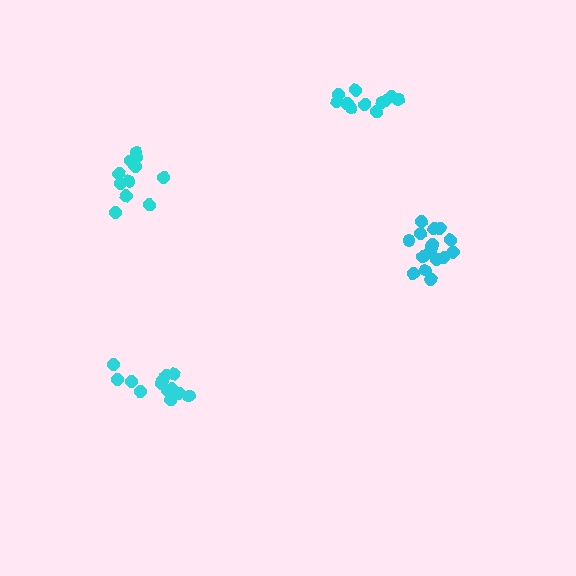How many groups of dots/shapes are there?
There are 4 groups.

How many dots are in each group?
Group 1: 11 dots, Group 2: 13 dots, Group 3: 16 dots, Group 4: 11 dots (51 total).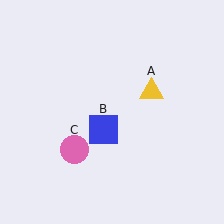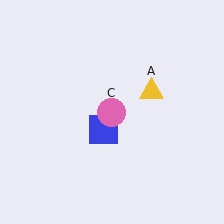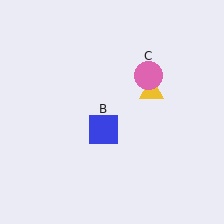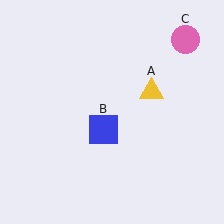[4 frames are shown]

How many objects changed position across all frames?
1 object changed position: pink circle (object C).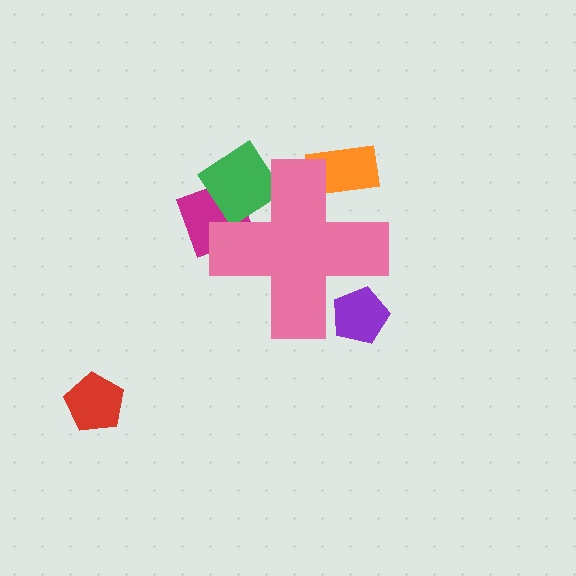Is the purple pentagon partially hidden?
Yes, the purple pentagon is partially hidden behind the pink cross.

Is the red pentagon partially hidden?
No, the red pentagon is fully visible.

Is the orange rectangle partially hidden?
Yes, the orange rectangle is partially hidden behind the pink cross.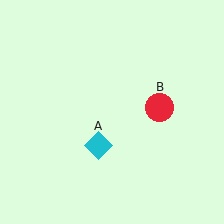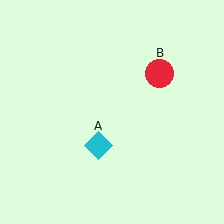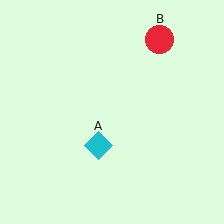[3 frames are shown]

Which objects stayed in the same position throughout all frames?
Cyan diamond (object A) remained stationary.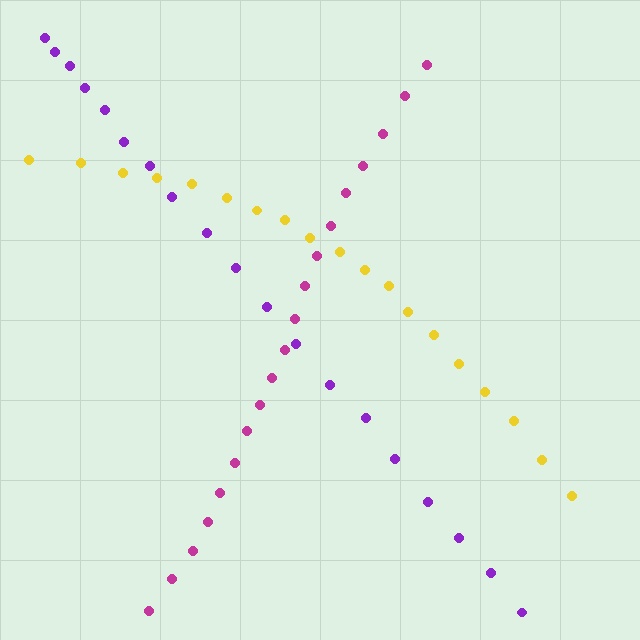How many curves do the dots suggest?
There are 3 distinct paths.